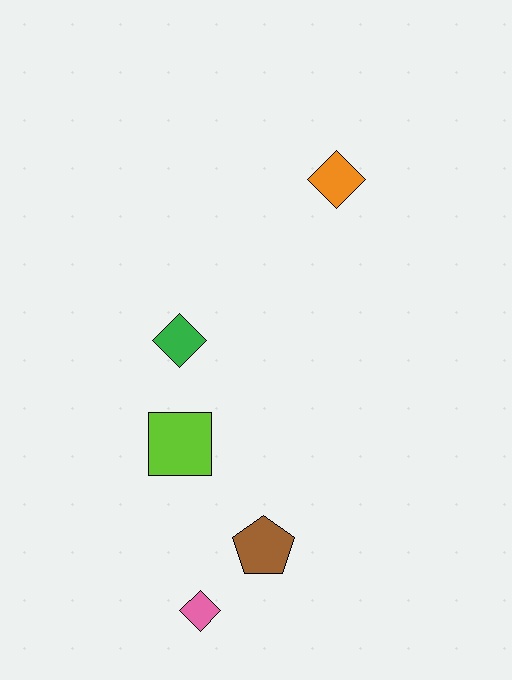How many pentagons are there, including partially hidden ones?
There is 1 pentagon.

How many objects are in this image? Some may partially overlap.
There are 5 objects.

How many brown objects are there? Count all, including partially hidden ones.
There is 1 brown object.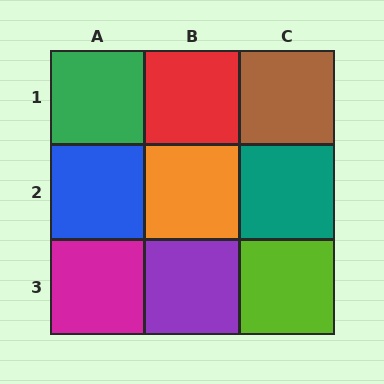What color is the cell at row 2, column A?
Blue.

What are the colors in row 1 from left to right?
Green, red, brown.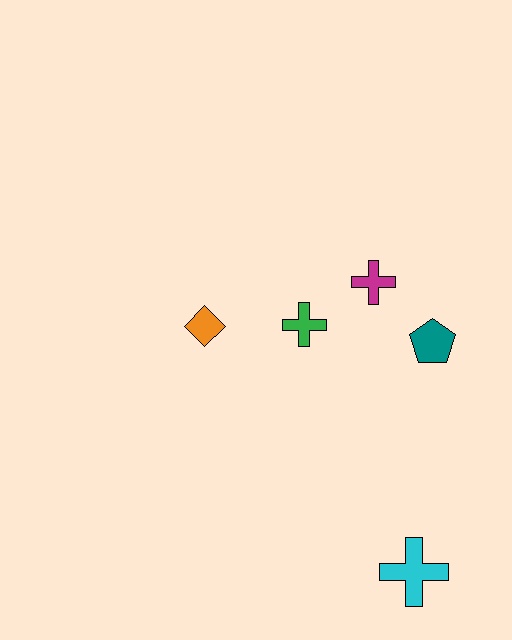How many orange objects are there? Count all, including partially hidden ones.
There is 1 orange object.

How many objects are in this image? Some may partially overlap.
There are 5 objects.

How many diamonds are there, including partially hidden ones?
There is 1 diamond.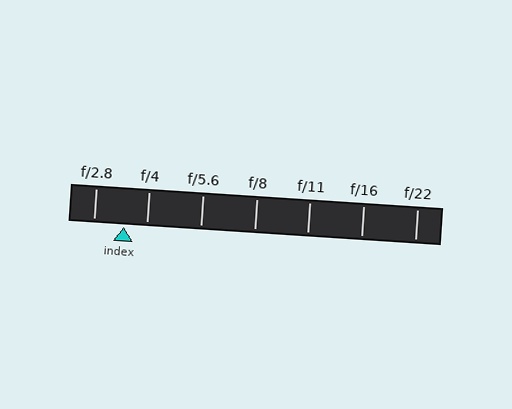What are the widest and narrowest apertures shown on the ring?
The widest aperture shown is f/2.8 and the narrowest is f/22.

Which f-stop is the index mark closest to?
The index mark is closest to f/4.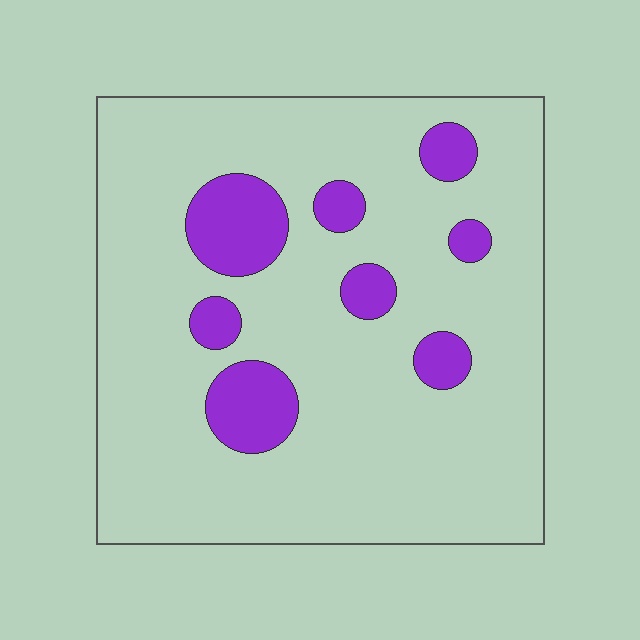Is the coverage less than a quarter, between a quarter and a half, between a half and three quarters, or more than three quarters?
Less than a quarter.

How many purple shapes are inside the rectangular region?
8.